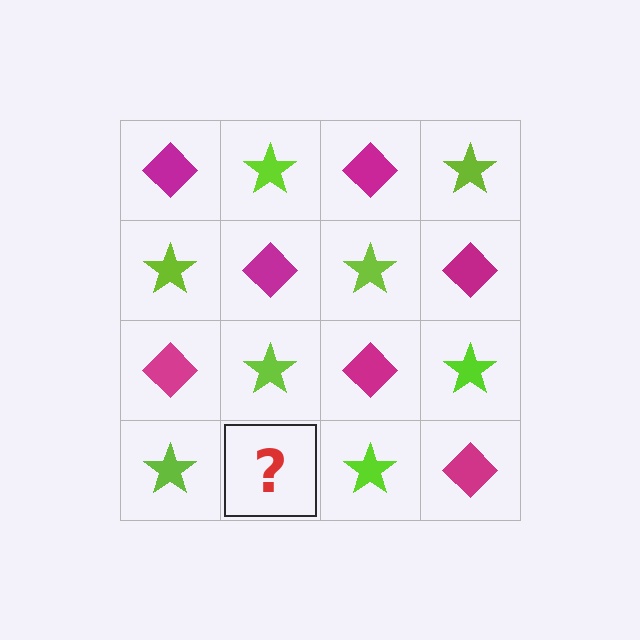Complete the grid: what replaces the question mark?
The question mark should be replaced with a magenta diamond.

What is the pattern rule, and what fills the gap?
The rule is that it alternates magenta diamond and lime star in a checkerboard pattern. The gap should be filled with a magenta diamond.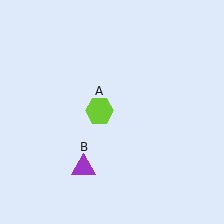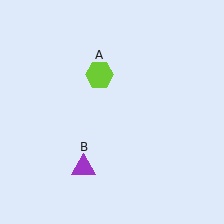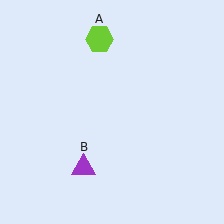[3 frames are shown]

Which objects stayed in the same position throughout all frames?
Purple triangle (object B) remained stationary.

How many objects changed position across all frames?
1 object changed position: lime hexagon (object A).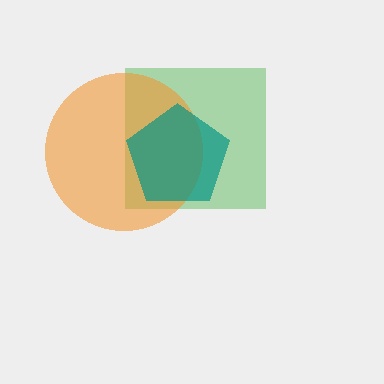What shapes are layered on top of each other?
The layered shapes are: a green square, an orange circle, a teal pentagon.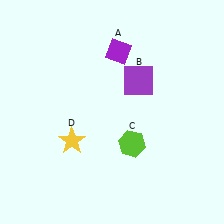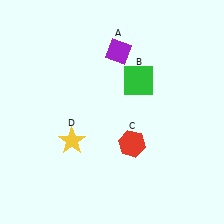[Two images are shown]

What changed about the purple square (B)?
In Image 1, B is purple. In Image 2, it changed to green.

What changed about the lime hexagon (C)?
In Image 1, C is lime. In Image 2, it changed to red.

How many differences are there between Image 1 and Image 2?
There are 2 differences between the two images.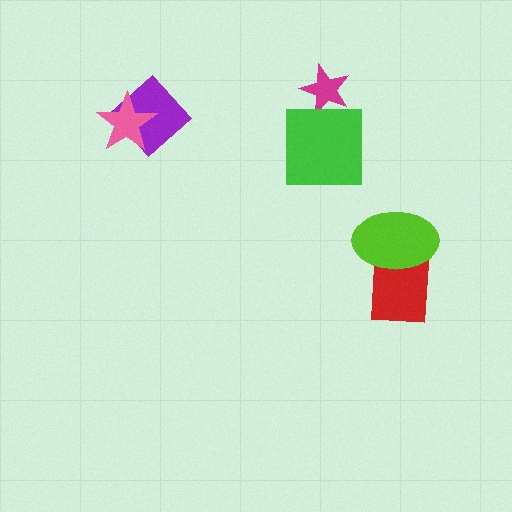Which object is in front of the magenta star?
The green square is in front of the magenta star.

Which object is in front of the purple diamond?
The pink star is in front of the purple diamond.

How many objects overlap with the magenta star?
1 object overlaps with the magenta star.